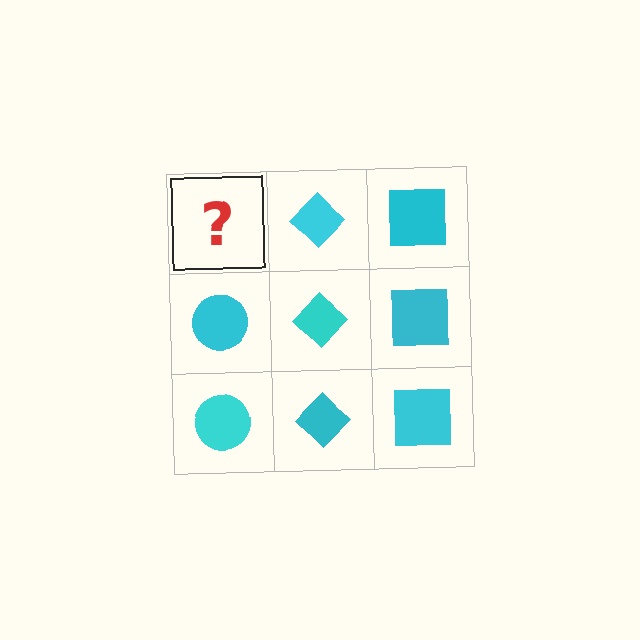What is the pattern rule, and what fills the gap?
The rule is that each column has a consistent shape. The gap should be filled with a cyan circle.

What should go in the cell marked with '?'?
The missing cell should contain a cyan circle.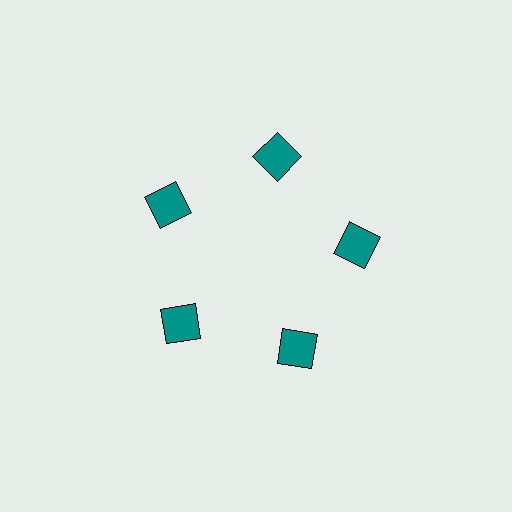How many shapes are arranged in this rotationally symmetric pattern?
There are 5 shapes, arranged in 5 groups of 1.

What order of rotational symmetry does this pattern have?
This pattern has 5-fold rotational symmetry.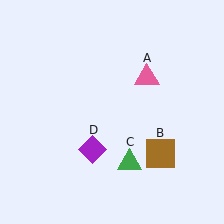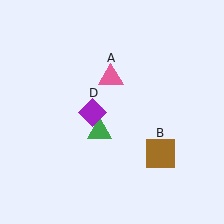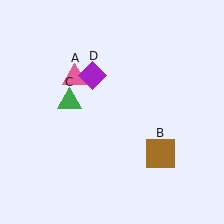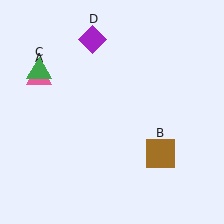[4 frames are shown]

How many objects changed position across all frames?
3 objects changed position: pink triangle (object A), green triangle (object C), purple diamond (object D).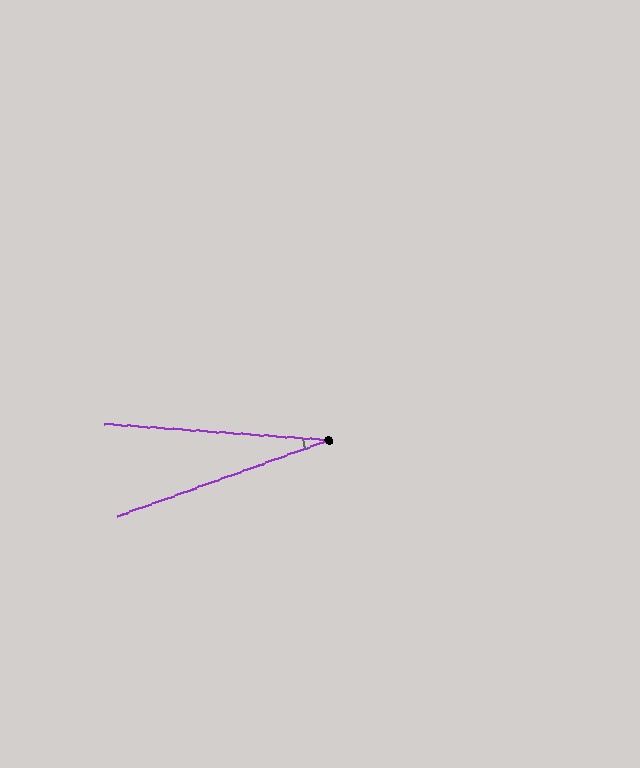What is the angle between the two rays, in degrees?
Approximately 24 degrees.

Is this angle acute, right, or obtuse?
It is acute.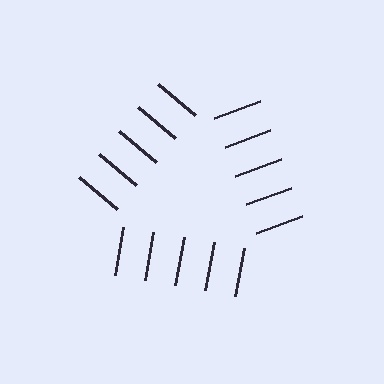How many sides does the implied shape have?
3 sides — the line-ends trace a triangle.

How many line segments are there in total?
15 — 5 along each of the 3 edges.